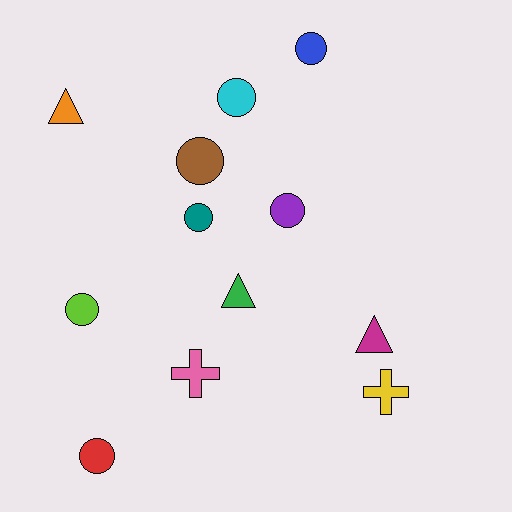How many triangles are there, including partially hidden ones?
There are 3 triangles.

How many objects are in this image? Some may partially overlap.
There are 12 objects.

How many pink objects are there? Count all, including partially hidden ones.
There is 1 pink object.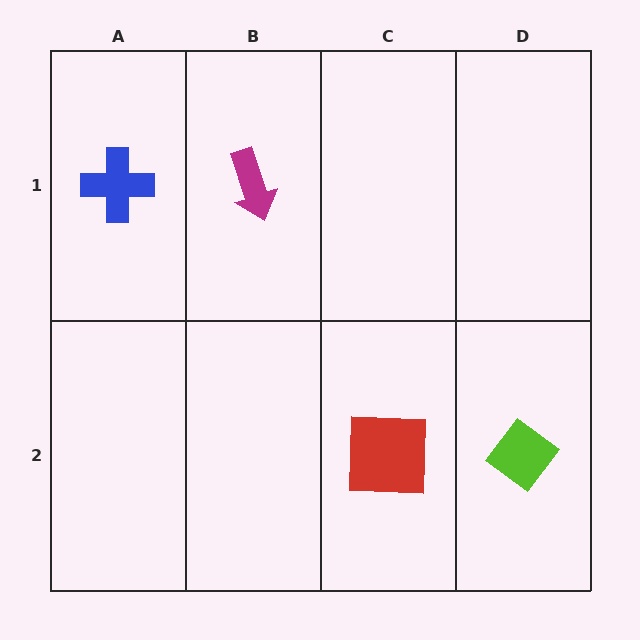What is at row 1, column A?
A blue cross.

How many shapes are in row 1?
2 shapes.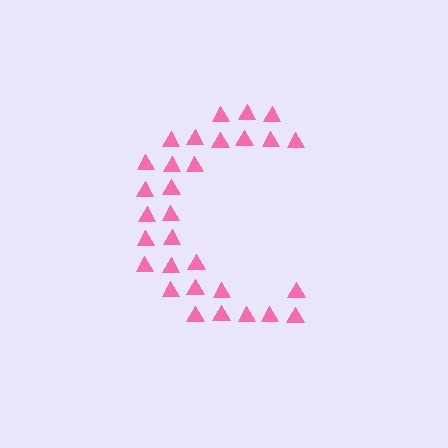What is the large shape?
The large shape is the letter C.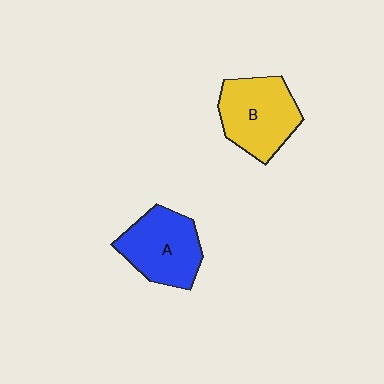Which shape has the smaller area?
Shape A (blue).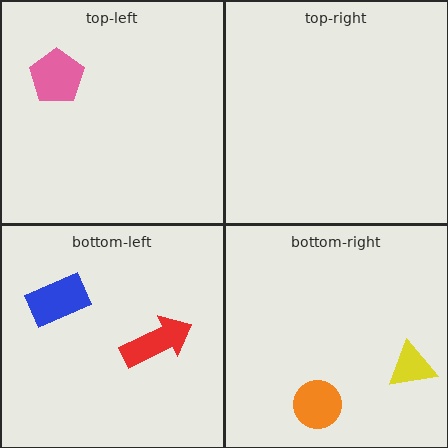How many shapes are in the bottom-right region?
2.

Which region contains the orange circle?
The bottom-right region.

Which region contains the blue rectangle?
The bottom-left region.